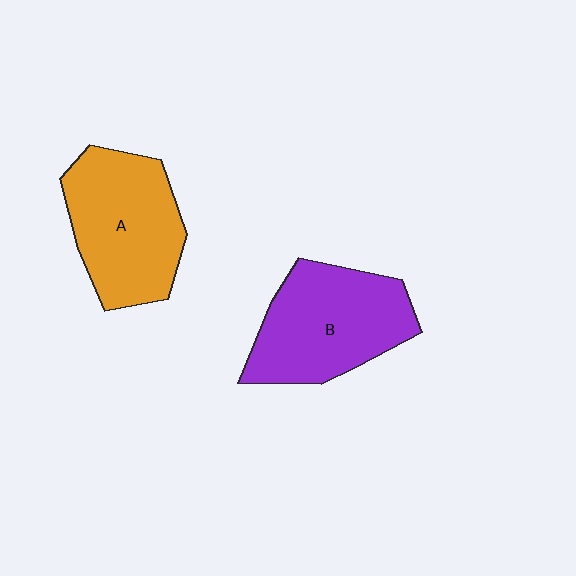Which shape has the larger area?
Shape B (purple).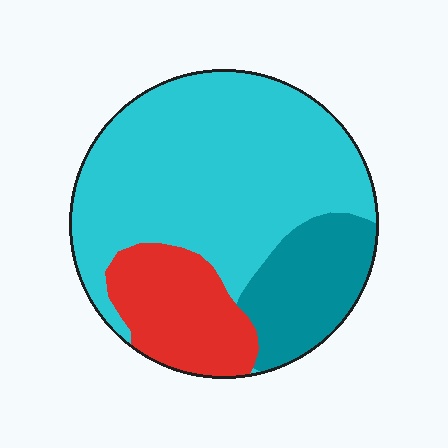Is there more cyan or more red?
Cyan.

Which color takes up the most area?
Cyan, at roughly 60%.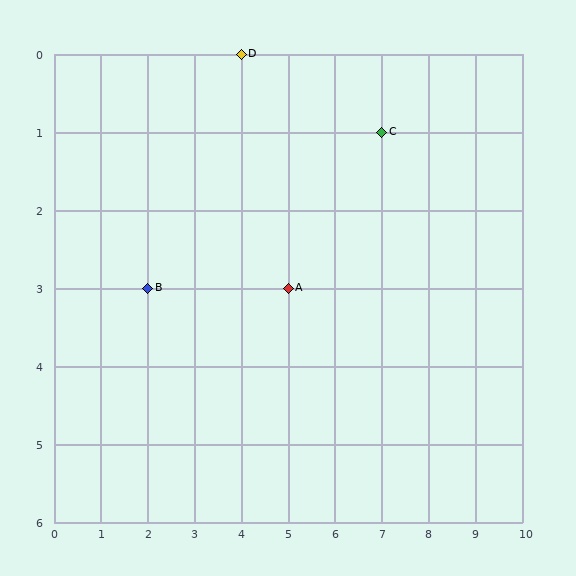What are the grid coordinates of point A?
Point A is at grid coordinates (5, 3).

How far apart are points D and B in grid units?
Points D and B are 2 columns and 3 rows apart (about 3.6 grid units diagonally).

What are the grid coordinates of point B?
Point B is at grid coordinates (2, 3).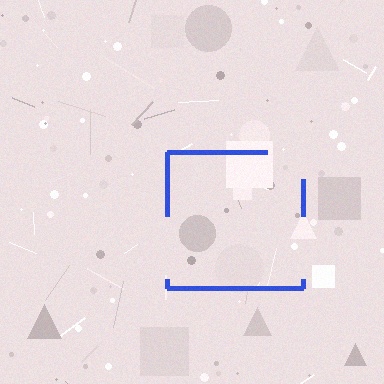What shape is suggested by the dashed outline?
The dashed outline suggests a square.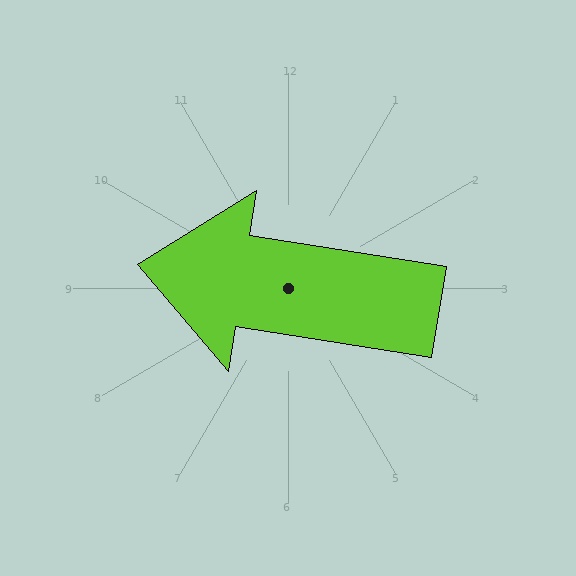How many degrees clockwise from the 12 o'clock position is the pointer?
Approximately 279 degrees.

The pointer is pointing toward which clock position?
Roughly 9 o'clock.